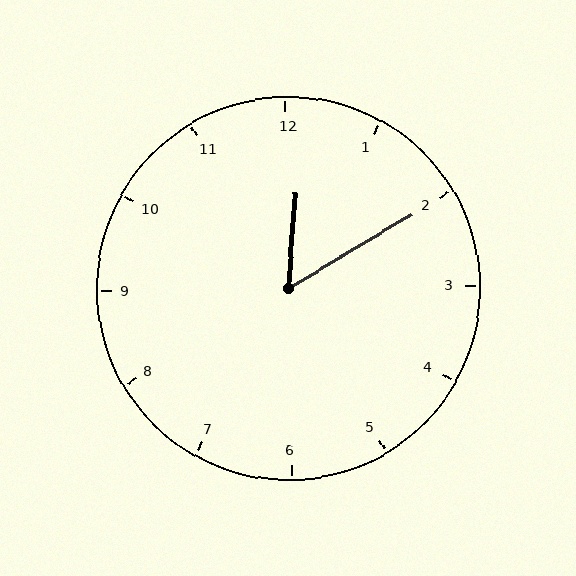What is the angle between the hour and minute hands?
Approximately 55 degrees.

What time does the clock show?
12:10.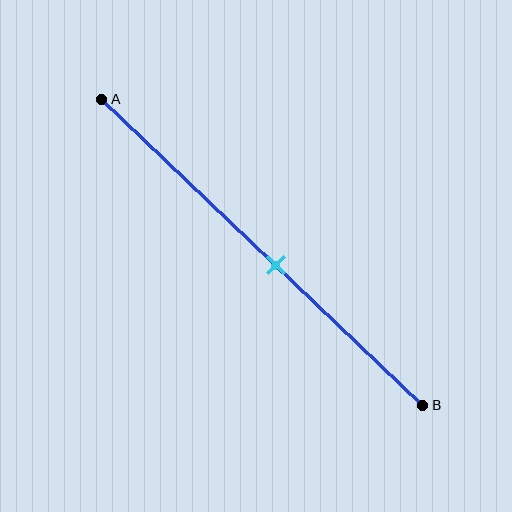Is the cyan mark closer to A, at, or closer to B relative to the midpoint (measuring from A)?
The cyan mark is closer to point B than the midpoint of segment AB.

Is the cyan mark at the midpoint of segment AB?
No, the mark is at about 55% from A, not at the 50% midpoint.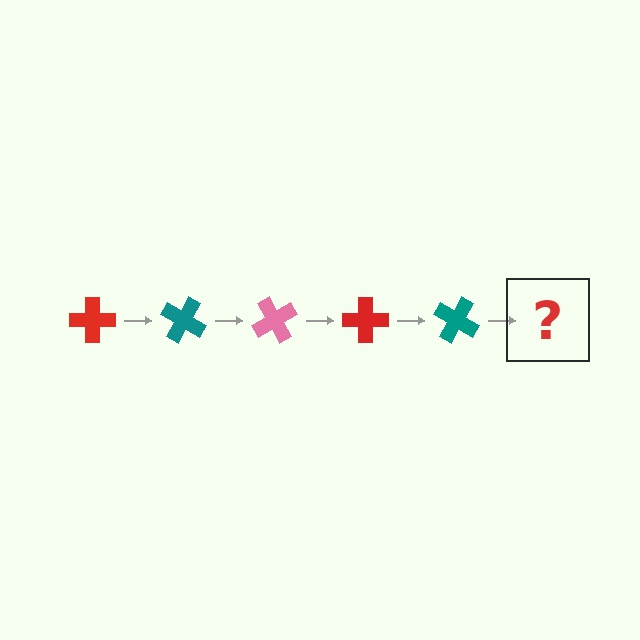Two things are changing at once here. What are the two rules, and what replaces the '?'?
The two rules are that it rotates 30 degrees each step and the color cycles through red, teal, and pink. The '?' should be a pink cross, rotated 150 degrees from the start.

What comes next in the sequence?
The next element should be a pink cross, rotated 150 degrees from the start.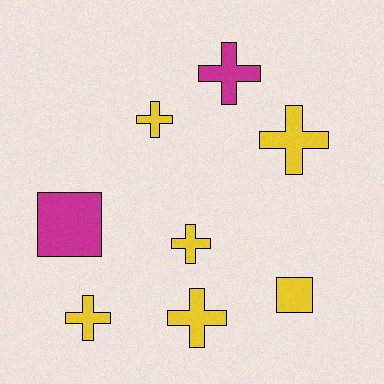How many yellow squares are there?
There is 1 yellow square.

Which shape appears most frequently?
Cross, with 6 objects.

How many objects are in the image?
There are 8 objects.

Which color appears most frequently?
Yellow, with 6 objects.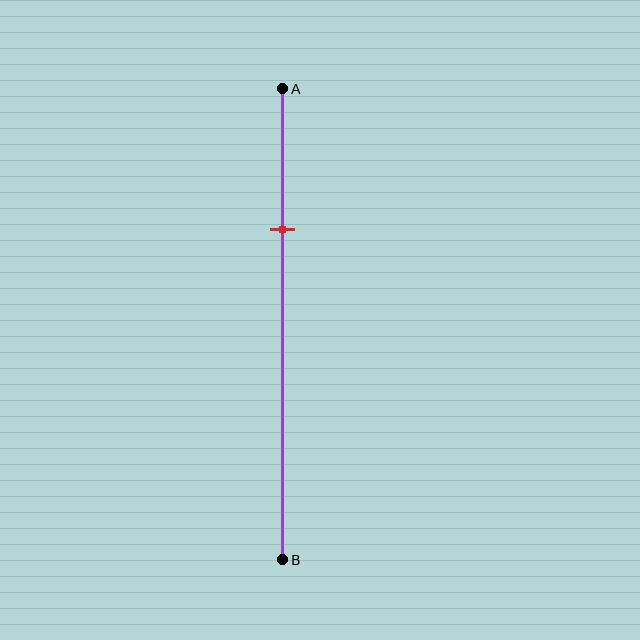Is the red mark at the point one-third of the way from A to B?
No, the mark is at about 30% from A, not at the 33% one-third point.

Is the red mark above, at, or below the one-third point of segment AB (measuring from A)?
The red mark is above the one-third point of segment AB.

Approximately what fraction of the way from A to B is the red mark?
The red mark is approximately 30% of the way from A to B.